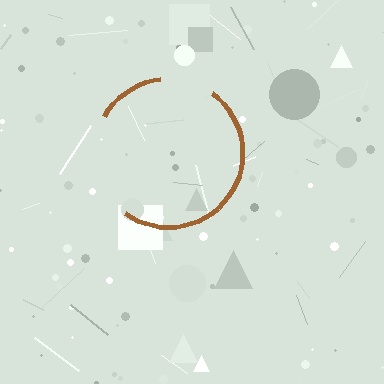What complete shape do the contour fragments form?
The contour fragments form a circle.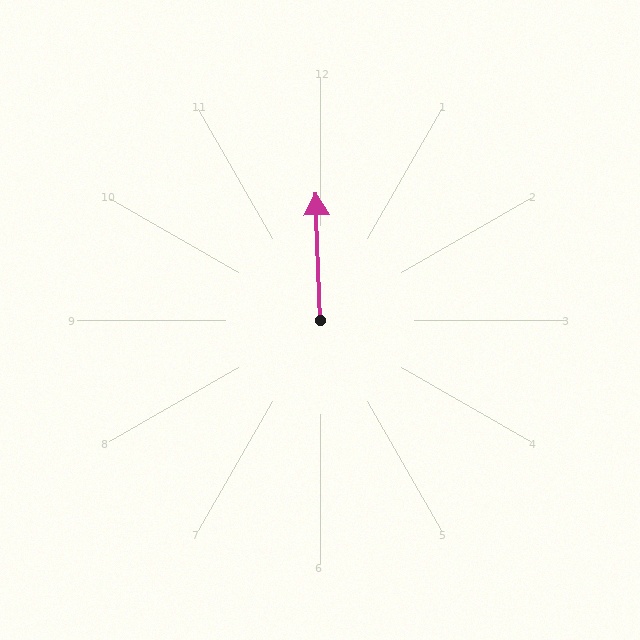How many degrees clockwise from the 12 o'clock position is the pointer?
Approximately 358 degrees.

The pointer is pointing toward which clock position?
Roughly 12 o'clock.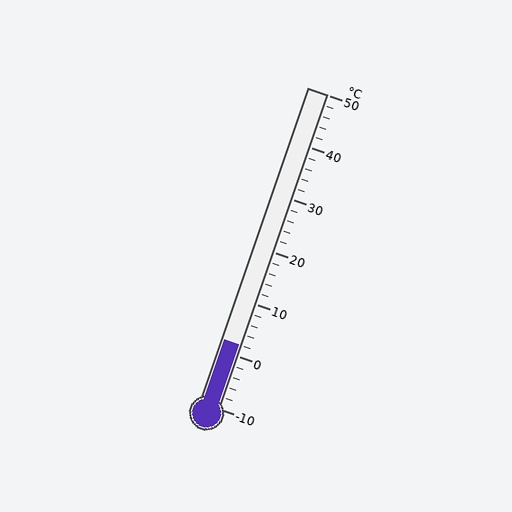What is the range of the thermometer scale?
The thermometer scale ranges from -10°C to 50°C.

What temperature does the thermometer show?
The thermometer shows approximately 2°C.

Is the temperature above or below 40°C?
The temperature is below 40°C.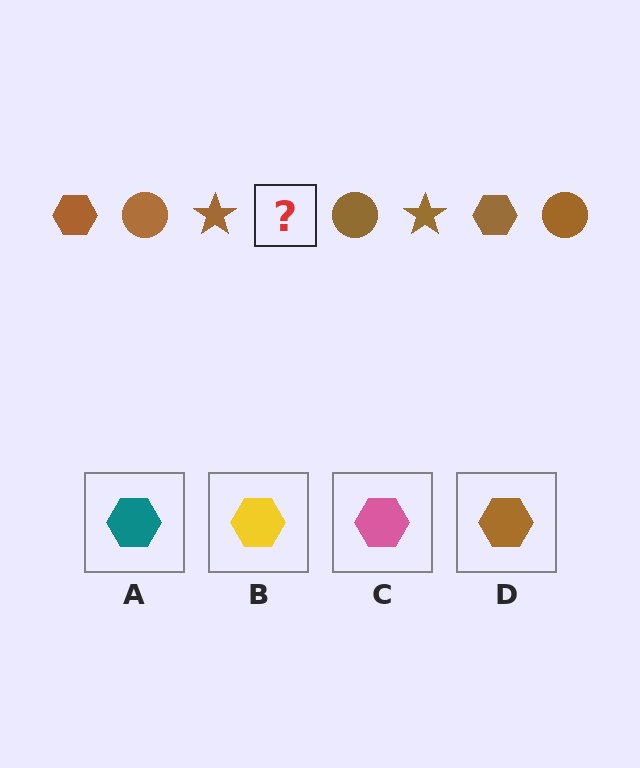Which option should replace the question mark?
Option D.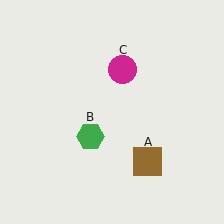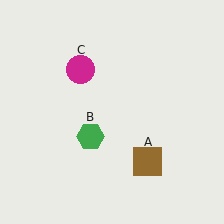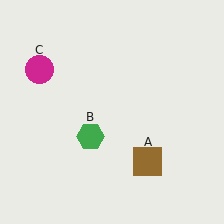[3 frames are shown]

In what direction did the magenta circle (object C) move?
The magenta circle (object C) moved left.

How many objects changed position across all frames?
1 object changed position: magenta circle (object C).